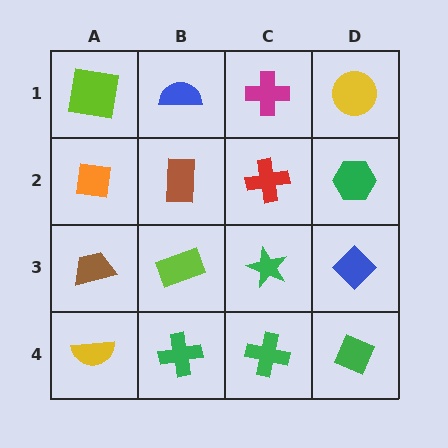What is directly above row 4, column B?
A lime rectangle.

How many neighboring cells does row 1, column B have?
3.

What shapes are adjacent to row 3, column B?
A brown rectangle (row 2, column B), a green cross (row 4, column B), a brown trapezoid (row 3, column A), a green star (row 3, column C).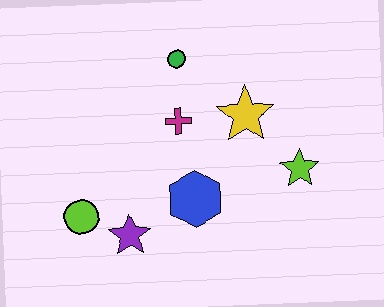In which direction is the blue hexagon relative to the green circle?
The blue hexagon is below the green circle.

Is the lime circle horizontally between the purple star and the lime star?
No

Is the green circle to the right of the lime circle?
Yes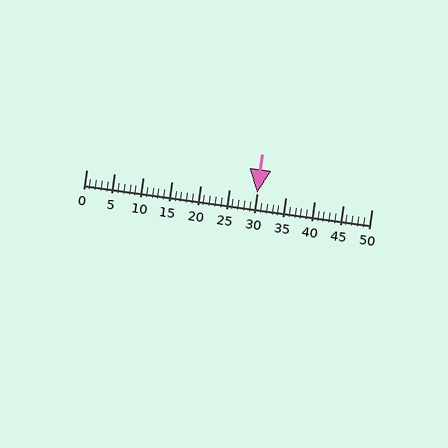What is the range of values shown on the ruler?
The ruler shows values from 0 to 50.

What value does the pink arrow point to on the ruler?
The pink arrow points to approximately 30.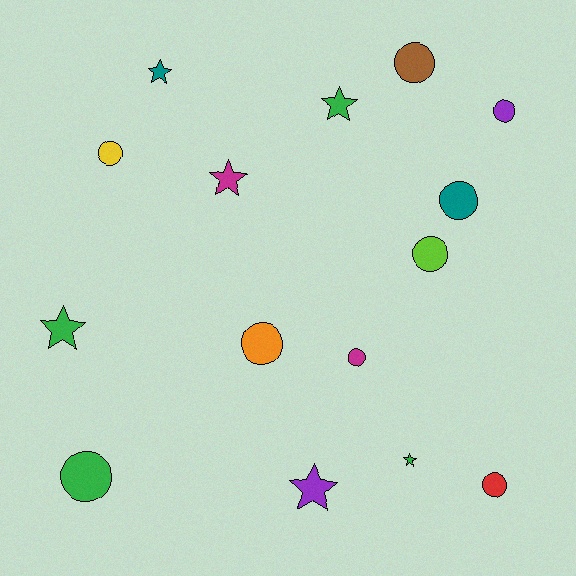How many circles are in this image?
There are 9 circles.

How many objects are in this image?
There are 15 objects.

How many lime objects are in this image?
There is 1 lime object.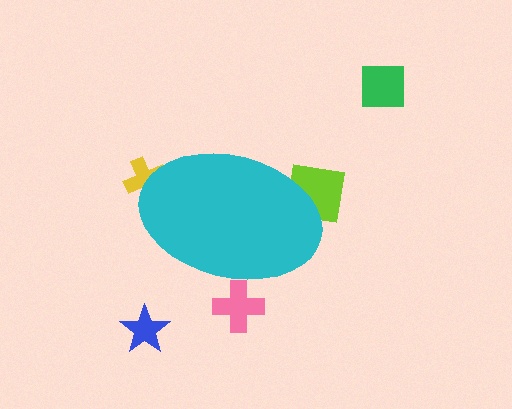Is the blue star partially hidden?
No, the blue star is fully visible.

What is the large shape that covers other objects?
A cyan ellipse.